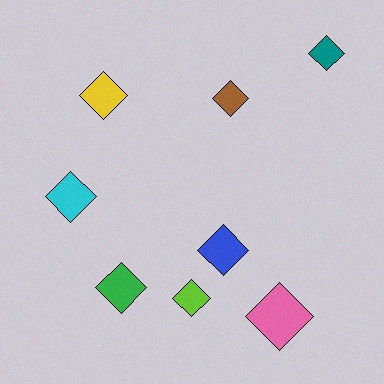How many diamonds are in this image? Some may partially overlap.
There are 8 diamonds.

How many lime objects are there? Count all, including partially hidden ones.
There is 1 lime object.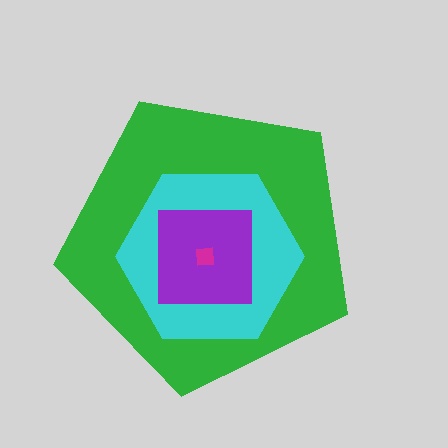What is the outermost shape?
The green pentagon.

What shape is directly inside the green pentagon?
The cyan hexagon.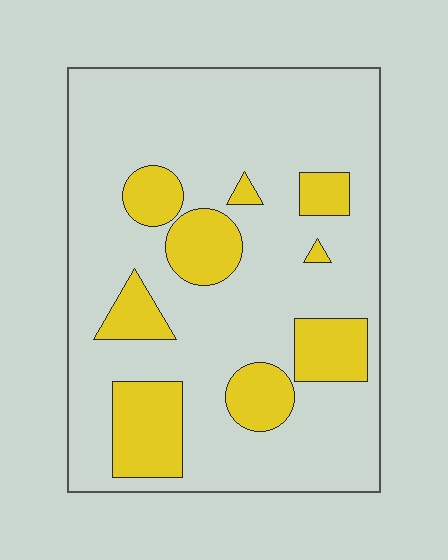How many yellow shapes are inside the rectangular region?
9.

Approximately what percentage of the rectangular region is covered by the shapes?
Approximately 20%.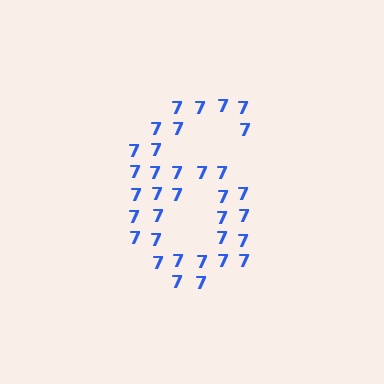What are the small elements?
The small elements are digit 7's.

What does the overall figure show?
The overall figure shows the digit 6.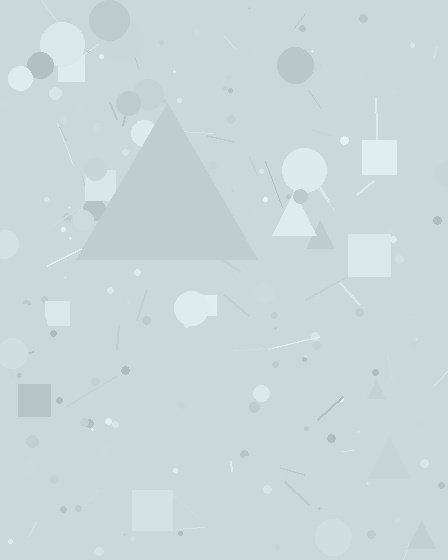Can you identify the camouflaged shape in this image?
The camouflaged shape is a triangle.